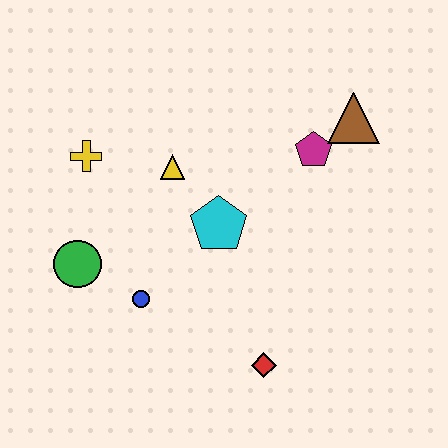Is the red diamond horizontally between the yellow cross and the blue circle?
No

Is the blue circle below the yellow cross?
Yes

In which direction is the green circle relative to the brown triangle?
The green circle is to the left of the brown triangle.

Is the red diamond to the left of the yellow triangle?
No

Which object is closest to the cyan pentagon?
The yellow triangle is closest to the cyan pentagon.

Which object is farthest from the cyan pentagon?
The brown triangle is farthest from the cyan pentagon.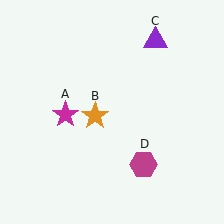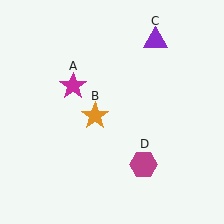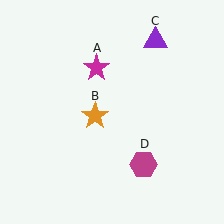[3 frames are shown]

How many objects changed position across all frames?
1 object changed position: magenta star (object A).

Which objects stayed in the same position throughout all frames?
Orange star (object B) and purple triangle (object C) and magenta hexagon (object D) remained stationary.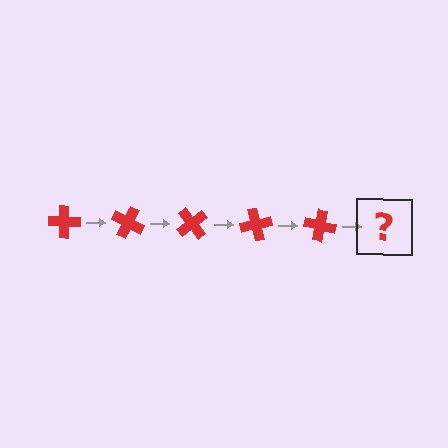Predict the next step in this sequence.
The next step is a red cross rotated 125 degrees.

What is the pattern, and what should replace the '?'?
The pattern is that the cross rotates 25 degrees each step. The '?' should be a red cross rotated 125 degrees.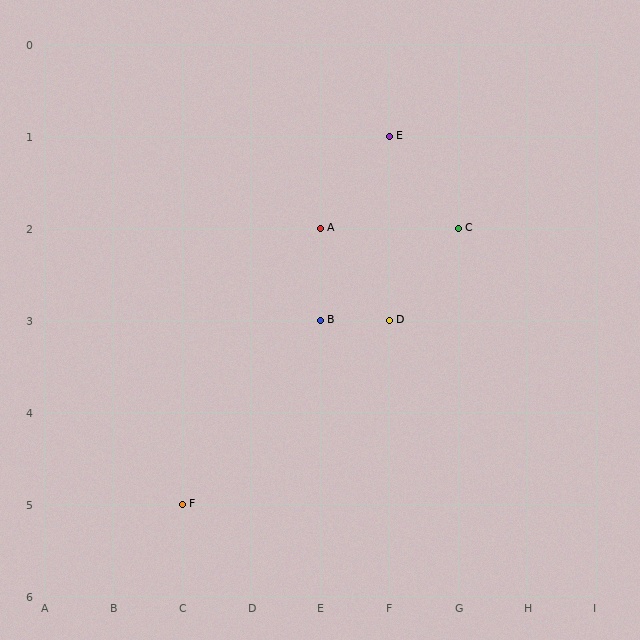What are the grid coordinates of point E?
Point E is at grid coordinates (F, 1).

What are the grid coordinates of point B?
Point B is at grid coordinates (E, 3).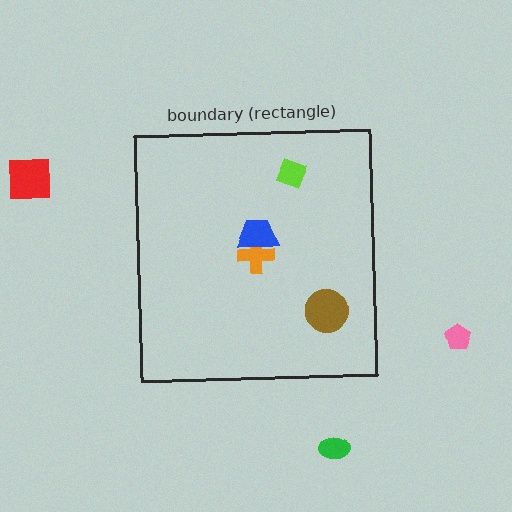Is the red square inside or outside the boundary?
Outside.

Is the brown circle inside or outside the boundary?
Inside.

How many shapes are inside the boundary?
4 inside, 3 outside.